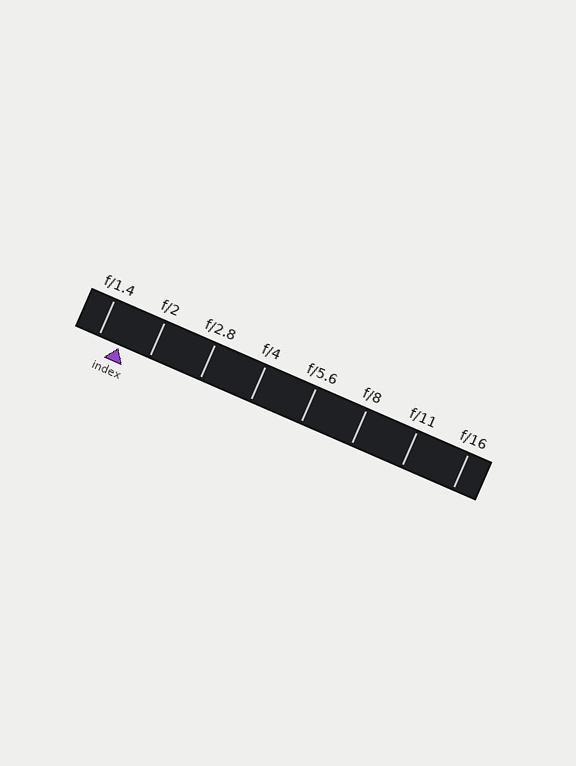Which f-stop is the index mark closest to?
The index mark is closest to f/1.4.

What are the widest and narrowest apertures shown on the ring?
The widest aperture shown is f/1.4 and the narrowest is f/16.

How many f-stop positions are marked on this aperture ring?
There are 8 f-stop positions marked.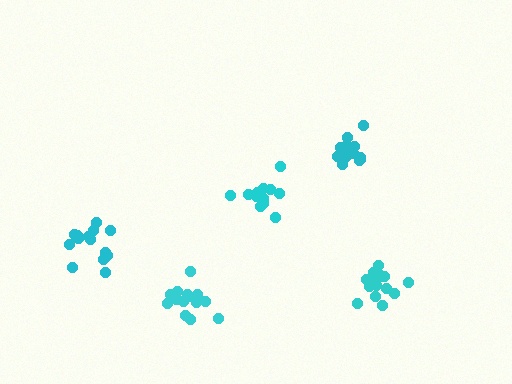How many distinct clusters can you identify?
There are 5 distinct clusters.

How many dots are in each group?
Group 1: 15 dots, Group 2: 15 dots, Group 3: 14 dots, Group 4: 14 dots, Group 5: 16 dots (74 total).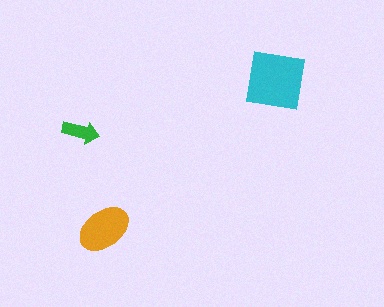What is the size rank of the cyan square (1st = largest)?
1st.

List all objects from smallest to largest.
The green arrow, the orange ellipse, the cyan square.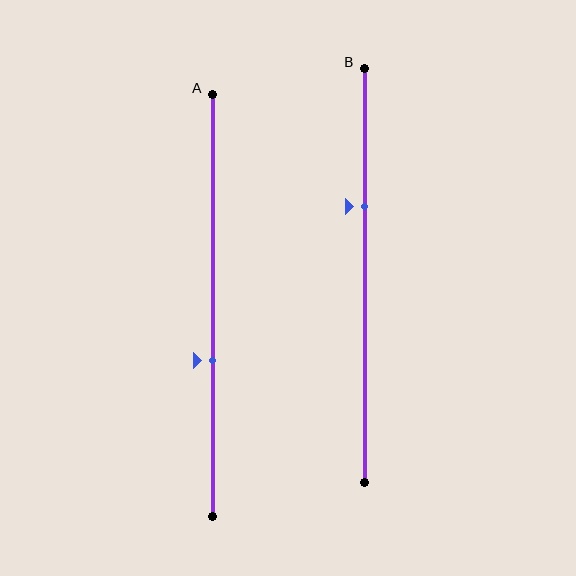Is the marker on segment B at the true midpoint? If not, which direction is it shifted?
No, the marker on segment B is shifted upward by about 17% of the segment length.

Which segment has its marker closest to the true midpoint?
Segment A has its marker closest to the true midpoint.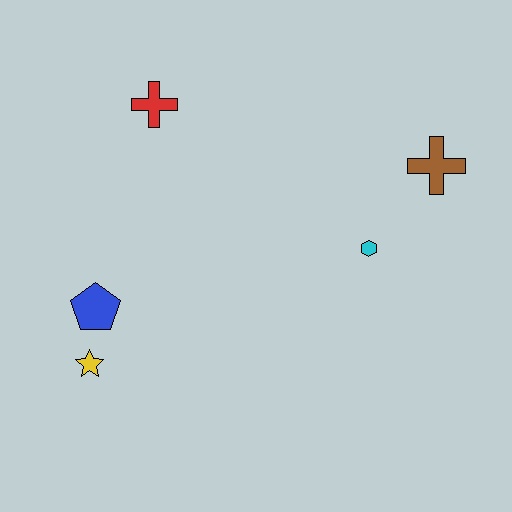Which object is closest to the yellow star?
The blue pentagon is closest to the yellow star.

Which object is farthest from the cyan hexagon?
The yellow star is farthest from the cyan hexagon.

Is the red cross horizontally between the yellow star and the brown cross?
Yes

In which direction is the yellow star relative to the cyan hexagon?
The yellow star is to the left of the cyan hexagon.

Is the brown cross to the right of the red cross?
Yes